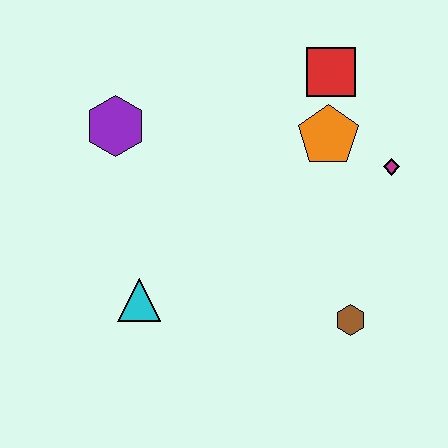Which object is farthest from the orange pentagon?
The cyan triangle is farthest from the orange pentagon.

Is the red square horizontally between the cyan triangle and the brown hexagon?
Yes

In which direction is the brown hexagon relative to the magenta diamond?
The brown hexagon is below the magenta diamond.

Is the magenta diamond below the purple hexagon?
Yes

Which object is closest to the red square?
The orange pentagon is closest to the red square.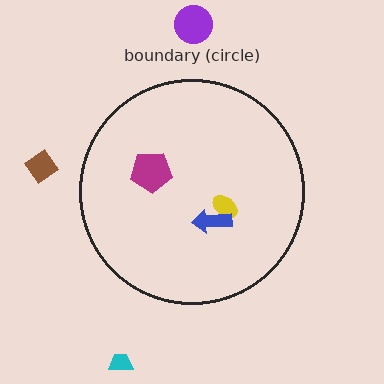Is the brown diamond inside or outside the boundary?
Outside.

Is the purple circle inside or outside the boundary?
Outside.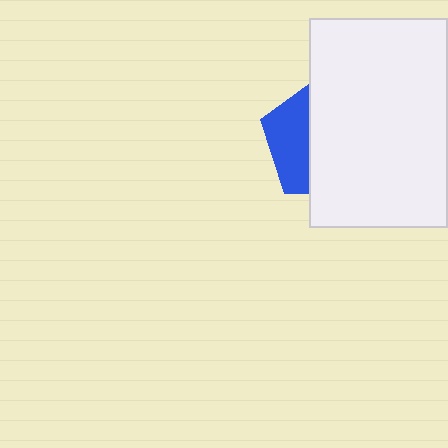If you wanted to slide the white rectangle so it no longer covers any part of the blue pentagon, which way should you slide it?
Slide it right — that is the most direct way to separate the two shapes.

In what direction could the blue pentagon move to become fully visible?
The blue pentagon could move left. That would shift it out from behind the white rectangle entirely.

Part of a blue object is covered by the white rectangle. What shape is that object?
It is a pentagon.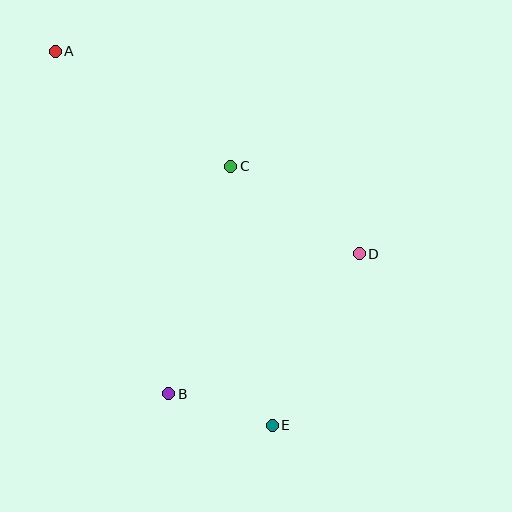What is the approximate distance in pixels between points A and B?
The distance between A and B is approximately 361 pixels.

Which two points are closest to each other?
Points B and E are closest to each other.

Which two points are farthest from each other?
Points A and E are farthest from each other.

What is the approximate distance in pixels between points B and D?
The distance between B and D is approximately 236 pixels.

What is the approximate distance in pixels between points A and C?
The distance between A and C is approximately 210 pixels.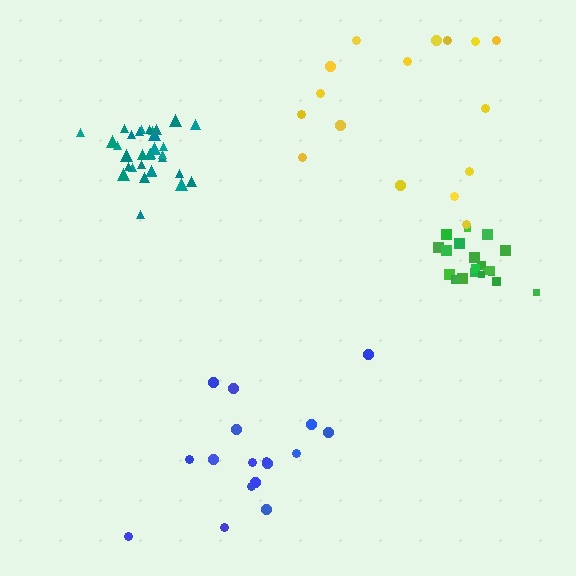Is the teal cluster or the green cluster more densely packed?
Teal.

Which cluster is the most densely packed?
Teal.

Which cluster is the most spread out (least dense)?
Yellow.